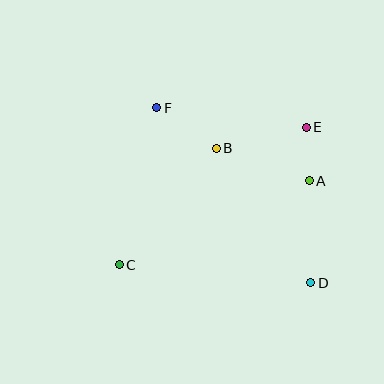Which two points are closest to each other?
Points A and E are closest to each other.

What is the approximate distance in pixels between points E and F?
The distance between E and F is approximately 151 pixels.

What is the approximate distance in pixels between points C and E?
The distance between C and E is approximately 232 pixels.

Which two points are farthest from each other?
Points D and F are farthest from each other.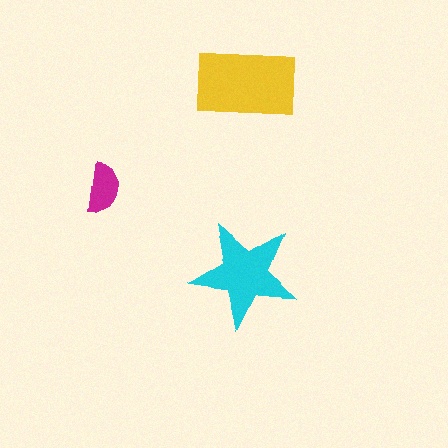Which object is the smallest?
The magenta semicircle.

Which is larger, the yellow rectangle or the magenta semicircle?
The yellow rectangle.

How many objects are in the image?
There are 3 objects in the image.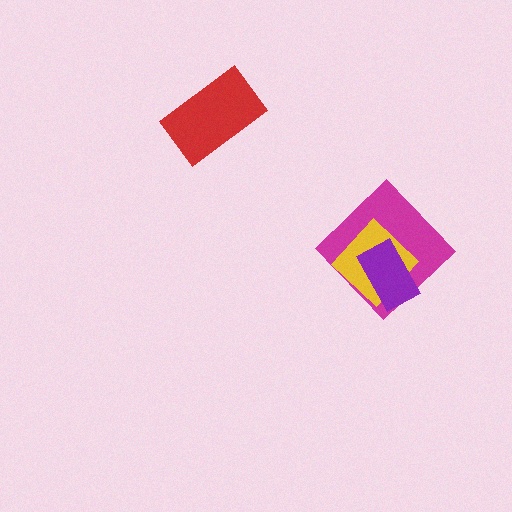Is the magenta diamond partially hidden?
Yes, it is partially covered by another shape.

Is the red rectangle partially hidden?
No, no other shape covers it.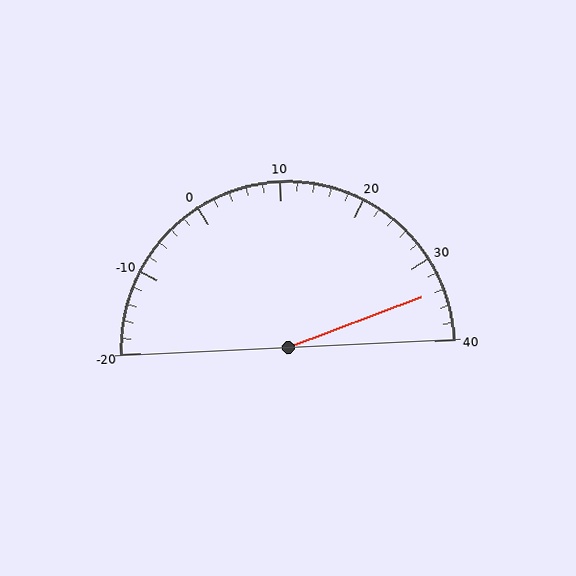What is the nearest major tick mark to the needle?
The nearest major tick mark is 30.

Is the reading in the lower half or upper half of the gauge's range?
The reading is in the upper half of the range (-20 to 40).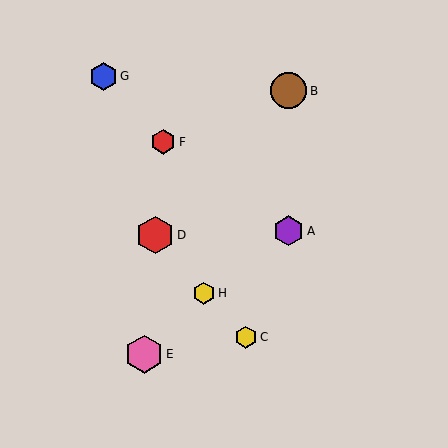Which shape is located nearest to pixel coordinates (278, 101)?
The brown circle (labeled B) at (288, 91) is nearest to that location.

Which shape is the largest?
The pink hexagon (labeled E) is the largest.